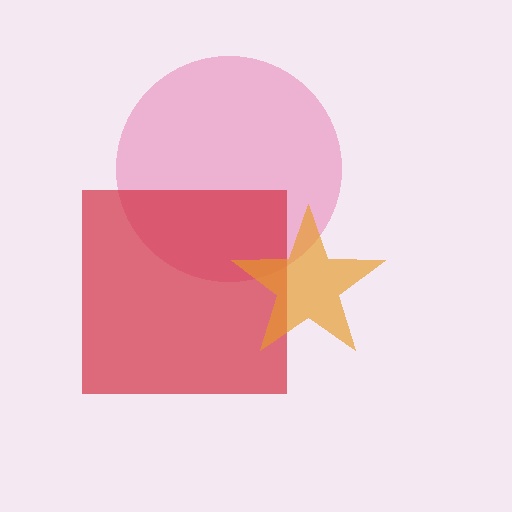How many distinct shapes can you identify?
There are 3 distinct shapes: a pink circle, a red square, an orange star.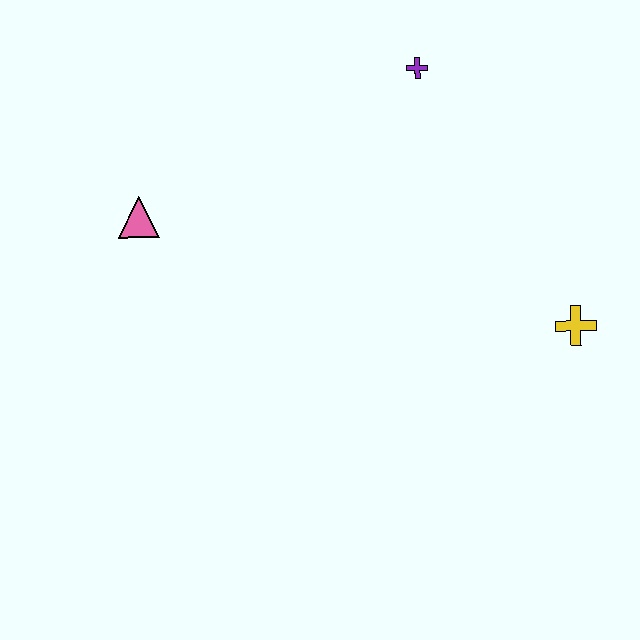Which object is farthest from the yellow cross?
The pink triangle is farthest from the yellow cross.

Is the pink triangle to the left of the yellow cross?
Yes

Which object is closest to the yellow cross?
The purple cross is closest to the yellow cross.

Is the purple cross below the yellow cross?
No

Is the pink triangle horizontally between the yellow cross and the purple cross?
No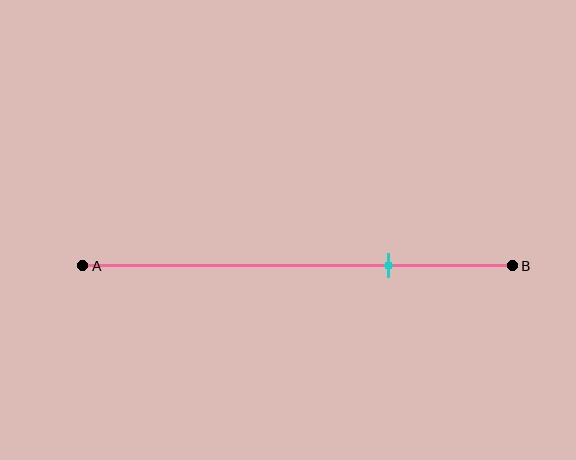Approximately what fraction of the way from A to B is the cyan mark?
The cyan mark is approximately 70% of the way from A to B.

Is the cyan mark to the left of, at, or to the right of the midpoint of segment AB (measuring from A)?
The cyan mark is to the right of the midpoint of segment AB.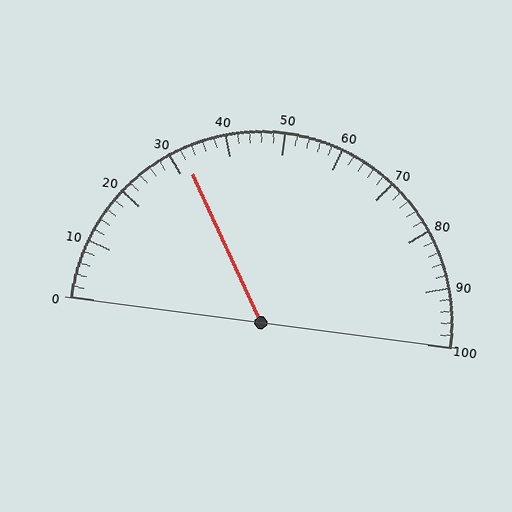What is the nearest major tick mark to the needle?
The nearest major tick mark is 30.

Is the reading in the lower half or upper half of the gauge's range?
The reading is in the lower half of the range (0 to 100).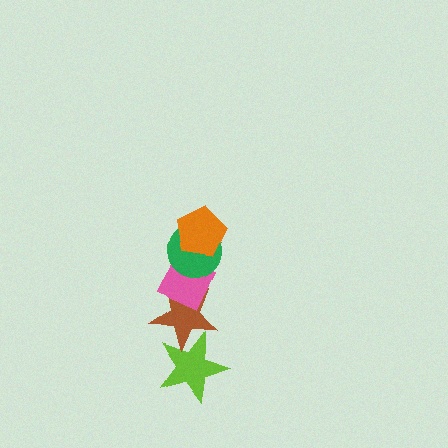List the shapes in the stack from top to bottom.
From top to bottom: the orange pentagon, the green circle, the pink diamond, the brown star, the lime star.